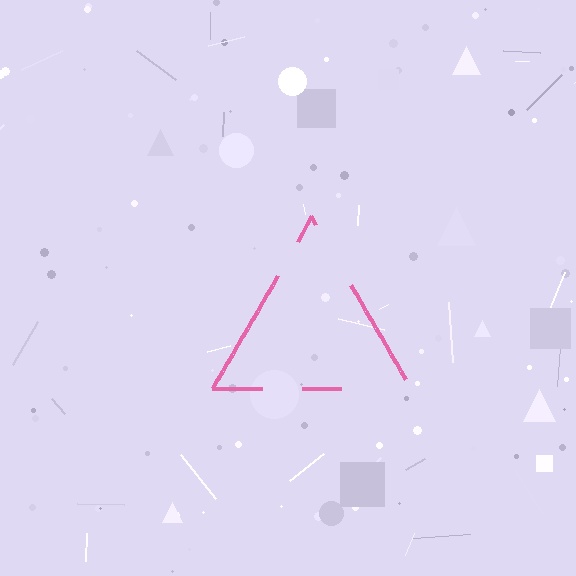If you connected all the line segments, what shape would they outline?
They would outline a triangle.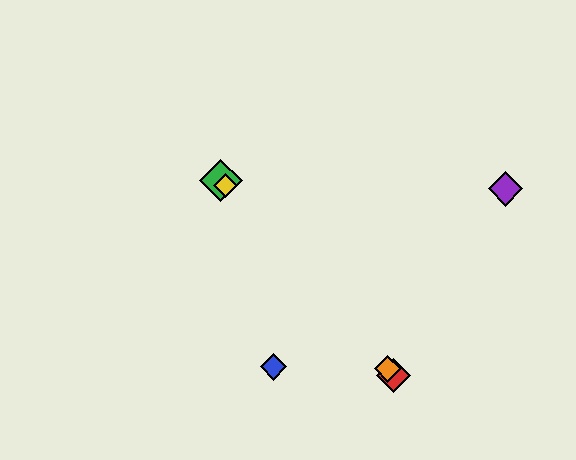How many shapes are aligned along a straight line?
4 shapes (the red diamond, the green diamond, the yellow diamond, the orange diamond) are aligned along a straight line.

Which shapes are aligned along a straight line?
The red diamond, the green diamond, the yellow diamond, the orange diamond are aligned along a straight line.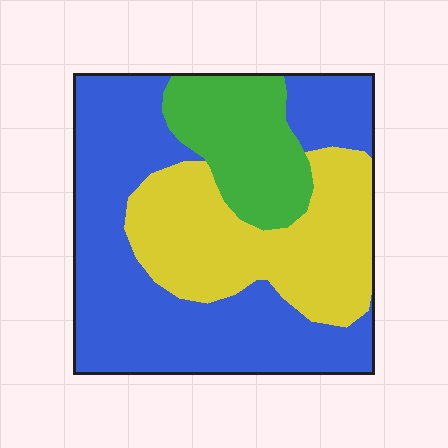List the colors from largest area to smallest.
From largest to smallest: blue, yellow, green.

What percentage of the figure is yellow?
Yellow takes up about one third (1/3) of the figure.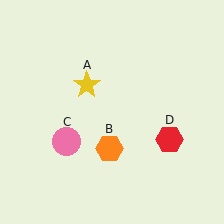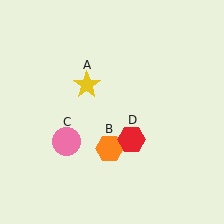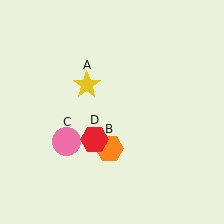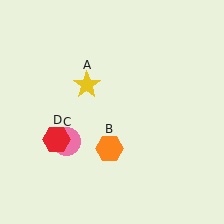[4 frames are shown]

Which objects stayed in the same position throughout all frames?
Yellow star (object A) and orange hexagon (object B) and pink circle (object C) remained stationary.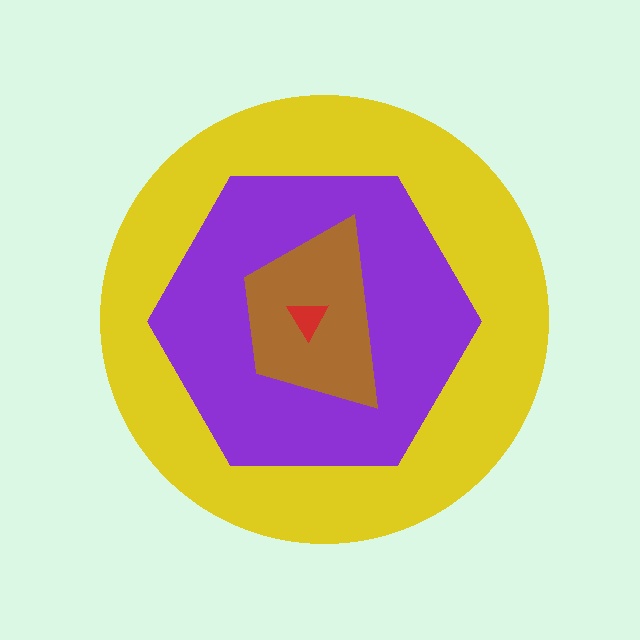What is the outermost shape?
The yellow circle.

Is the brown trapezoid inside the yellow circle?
Yes.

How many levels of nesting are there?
4.